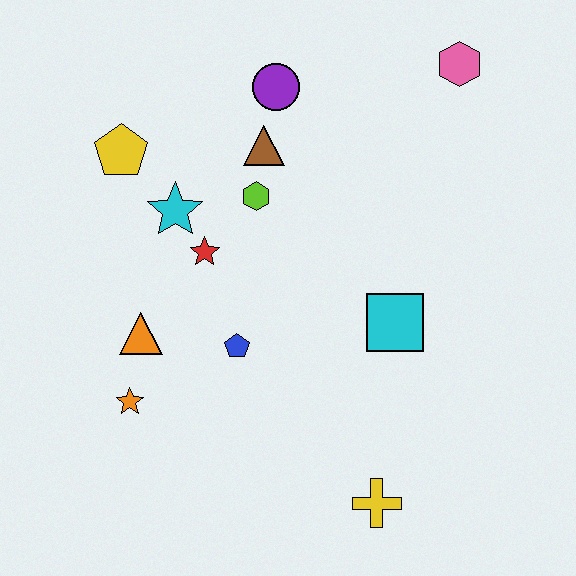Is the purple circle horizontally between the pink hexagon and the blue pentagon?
Yes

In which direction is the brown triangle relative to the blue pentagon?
The brown triangle is above the blue pentagon.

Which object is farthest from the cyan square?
The yellow pentagon is farthest from the cyan square.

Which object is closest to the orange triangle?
The orange star is closest to the orange triangle.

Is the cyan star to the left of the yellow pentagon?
No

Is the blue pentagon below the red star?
Yes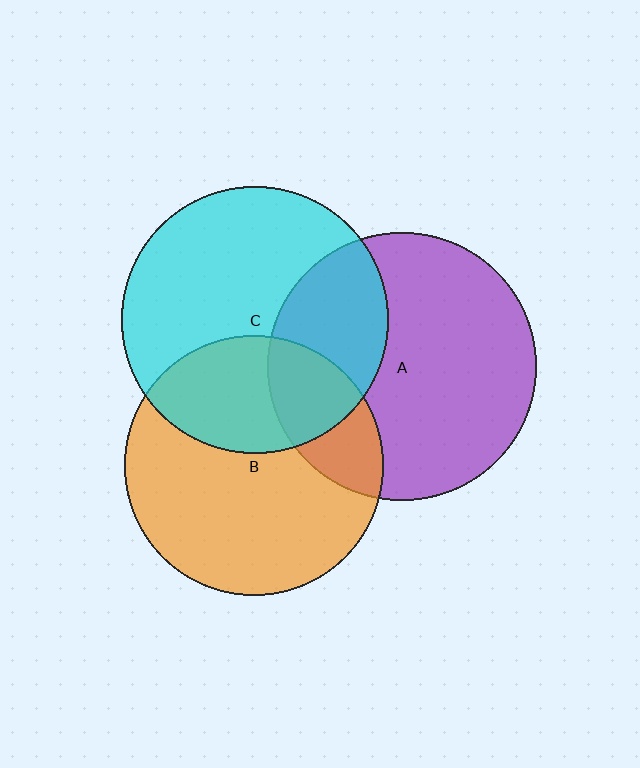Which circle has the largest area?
Circle A (purple).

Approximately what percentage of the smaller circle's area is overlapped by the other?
Approximately 30%.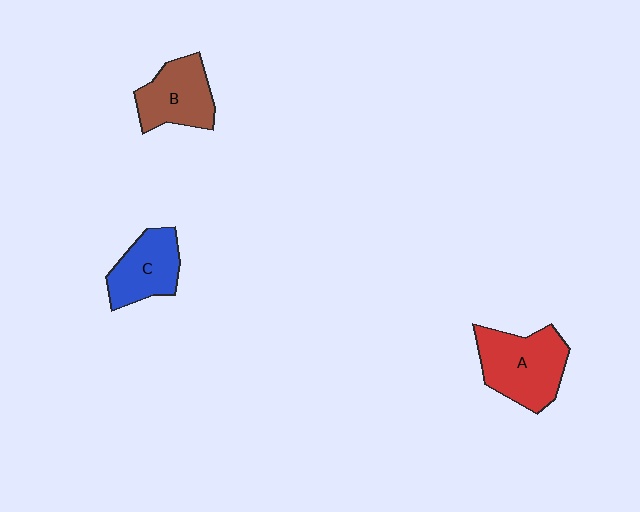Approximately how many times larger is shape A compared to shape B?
Approximately 1.3 times.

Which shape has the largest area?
Shape A (red).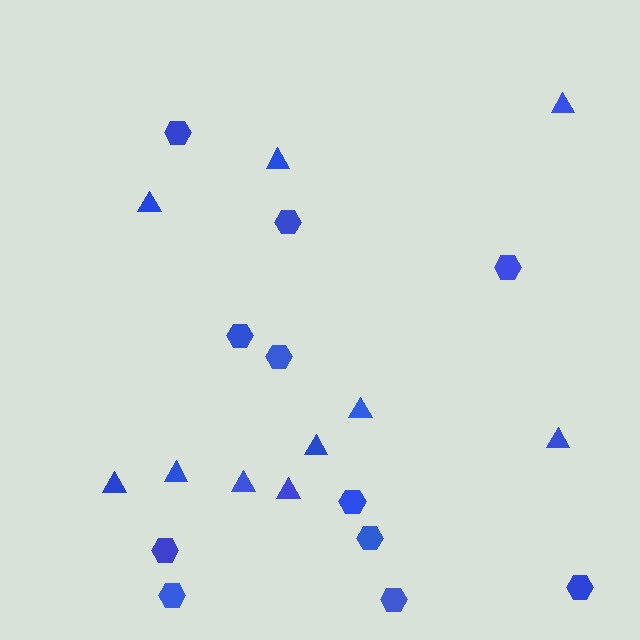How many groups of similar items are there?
There are 2 groups: one group of triangles (10) and one group of hexagons (11).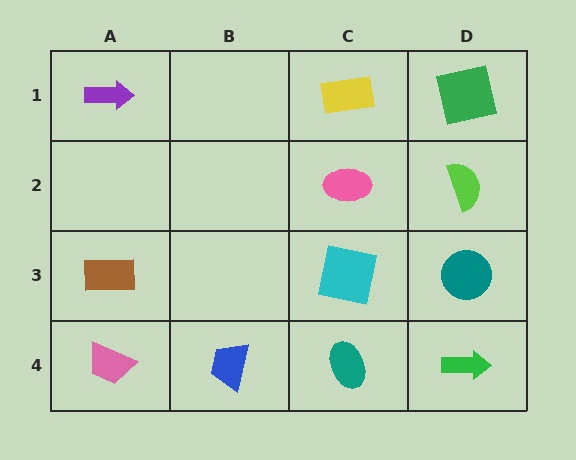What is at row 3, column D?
A teal circle.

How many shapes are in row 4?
4 shapes.